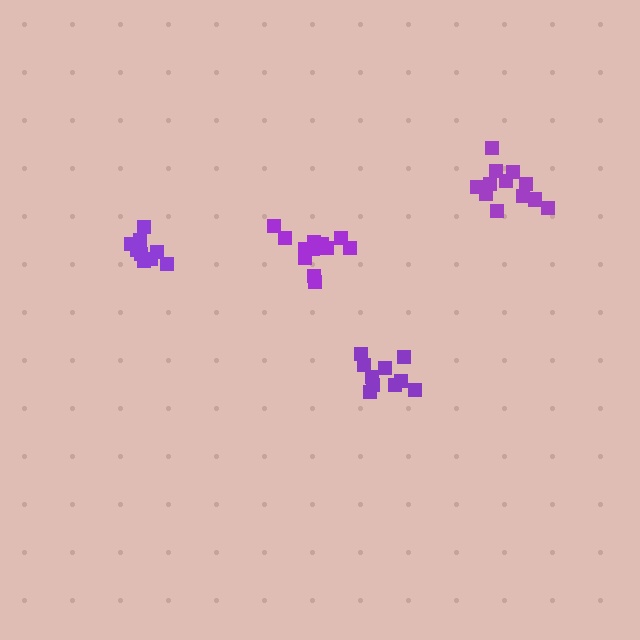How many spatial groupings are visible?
There are 4 spatial groupings.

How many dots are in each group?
Group 1: 12 dots, Group 2: 10 dots, Group 3: 9 dots, Group 4: 12 dots (43 total).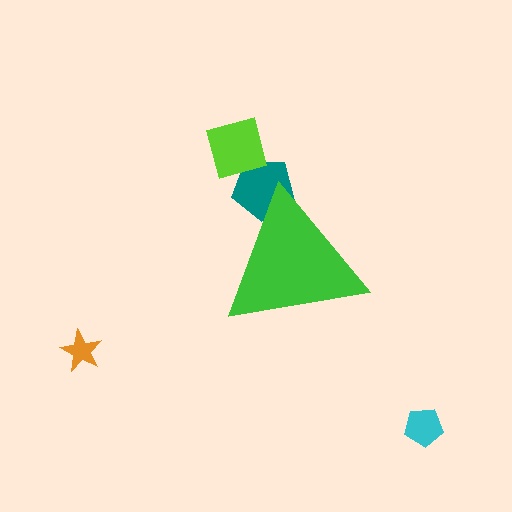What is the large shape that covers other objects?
A green triangle.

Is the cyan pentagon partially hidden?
No, the cyan pentagon is fully visible.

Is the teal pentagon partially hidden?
Yes, the teal pentagon is partially hidden behind the green triangle.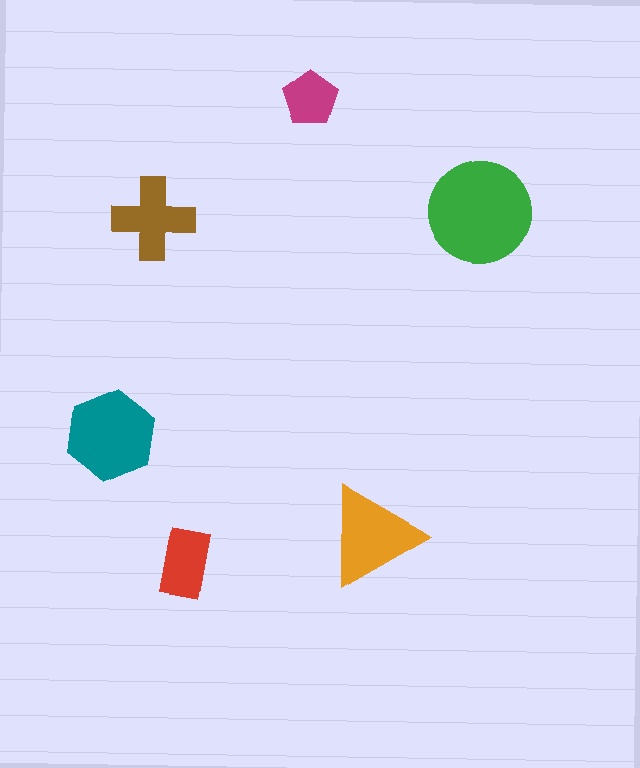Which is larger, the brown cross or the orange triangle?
The orange triangle.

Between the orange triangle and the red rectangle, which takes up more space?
The orange triangle.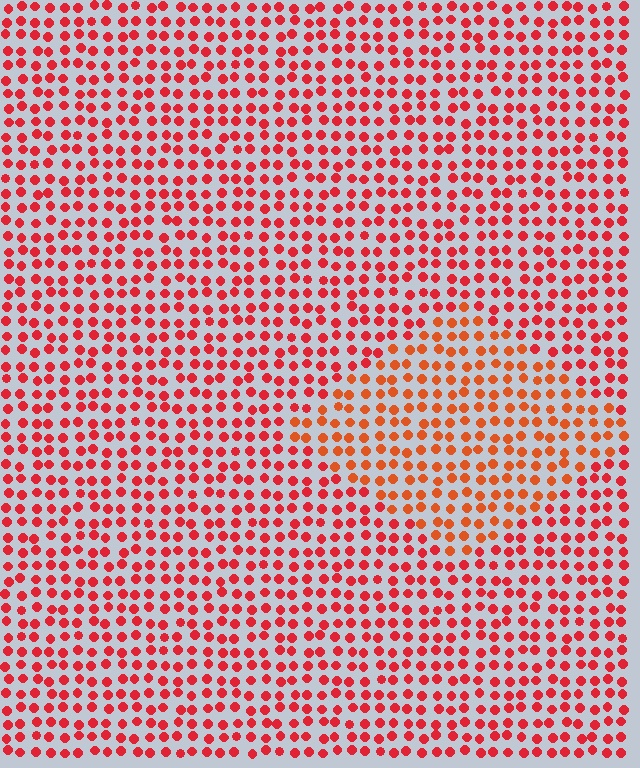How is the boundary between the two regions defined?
The boundary is defined purely by a slight shift in hue (about 22 degrees). Spacing, size, and orientation are identical on both sides.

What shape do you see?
I see a diamond.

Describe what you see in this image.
The image is filled with small red elements in a uniform arrangement. A diamond-shaped region is visible where the elements are tinted to a slightly different hue, forming a subtle color boundary.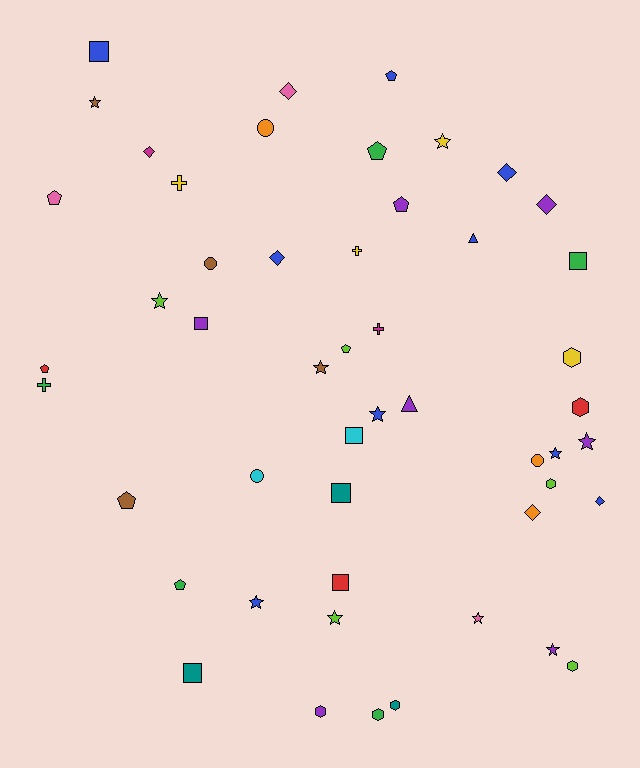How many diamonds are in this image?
There are 7 diamonds.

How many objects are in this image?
There are 50 objects.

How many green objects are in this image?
There are 5 green objects.